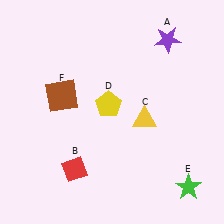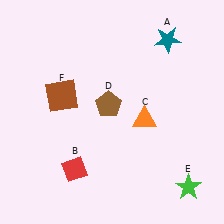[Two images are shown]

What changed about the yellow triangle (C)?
In Image 1, C is yellow. In Image 2, it changed to orange.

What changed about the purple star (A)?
In Image 1, A is purple. In Image 2, it changed to teal.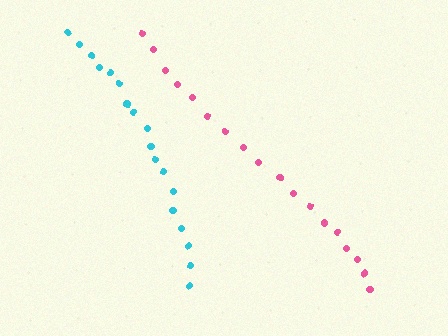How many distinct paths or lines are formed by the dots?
There are 2 distinct paths.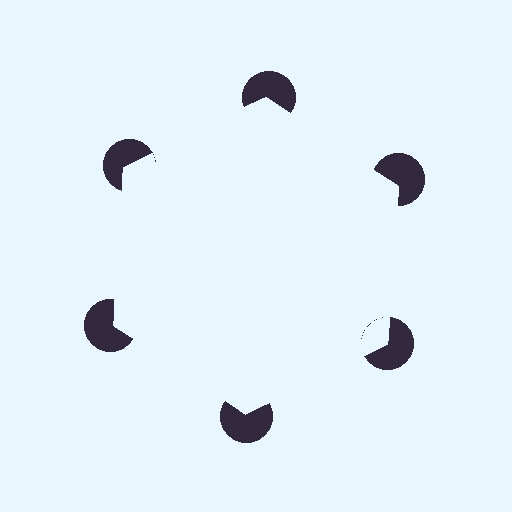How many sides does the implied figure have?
6 sides.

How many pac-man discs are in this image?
There are 6 — one at each vertex of the illusory hexagon.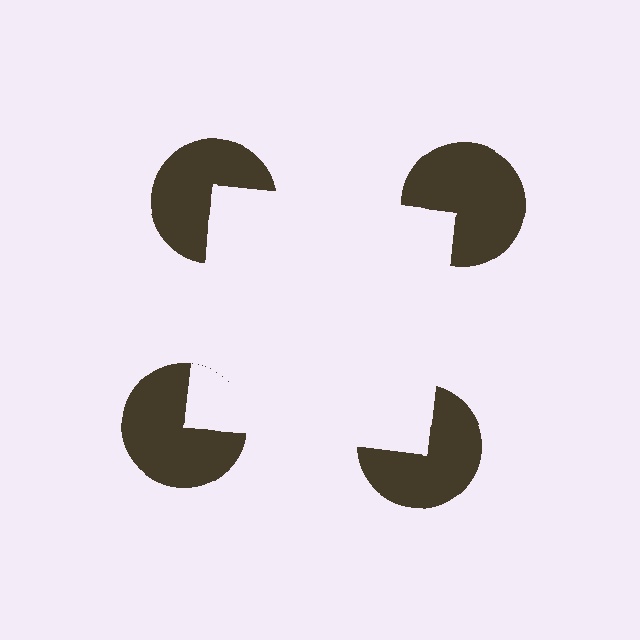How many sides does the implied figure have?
4 sides.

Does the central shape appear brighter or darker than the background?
It typically appears slightly brighter than the background, even though no actual brightness change is drawn.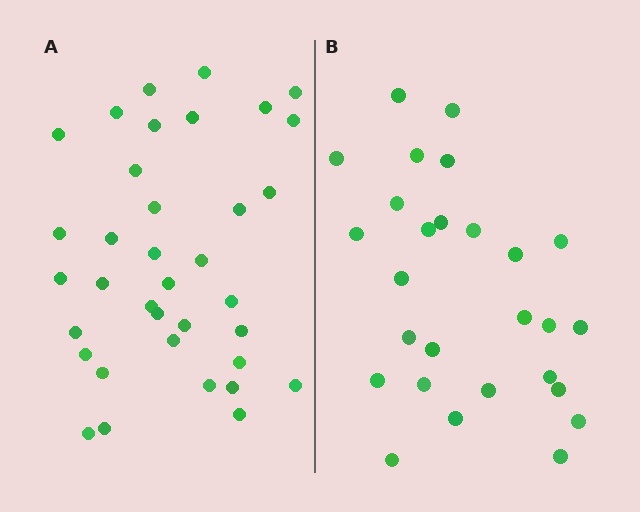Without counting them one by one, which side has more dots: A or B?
Region A (the left region) has more dots.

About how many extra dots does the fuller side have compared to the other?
Region A has roughly 8 or so more dots than region B.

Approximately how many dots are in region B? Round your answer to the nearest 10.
About 30 dots. (The exact count is 27, which rounds to 30.)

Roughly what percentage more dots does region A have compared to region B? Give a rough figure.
About 35% more.